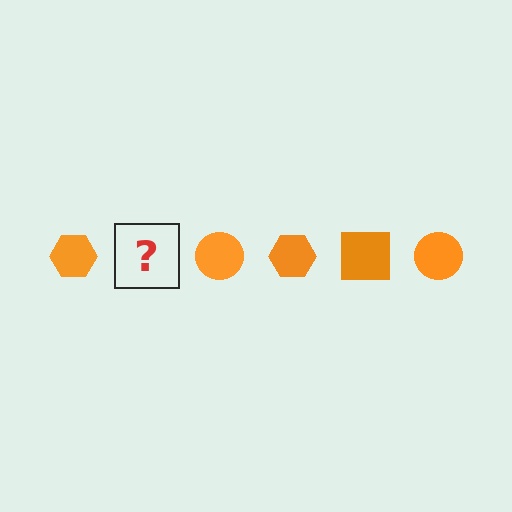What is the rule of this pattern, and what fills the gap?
The rule is that the pattern cycles through hexagon, square, circle shapes in orange. The gap should be filled with an orange square.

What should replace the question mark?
The question mark should be replaced with an orange square.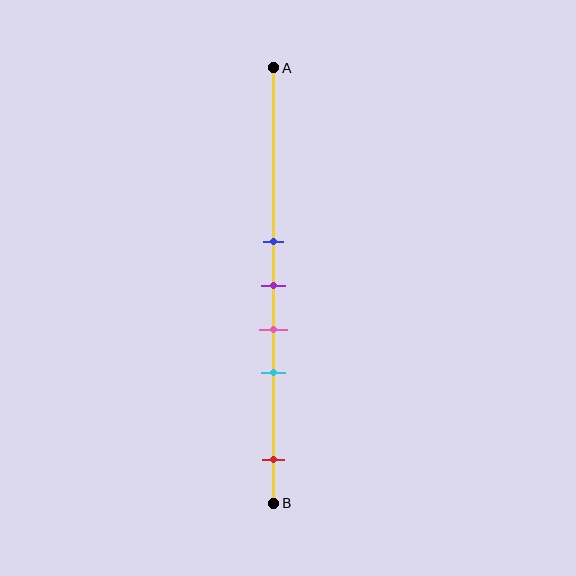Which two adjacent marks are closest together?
The blue and purple marks are the closest adjacent pair.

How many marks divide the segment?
There are 5 marks dividing the segment.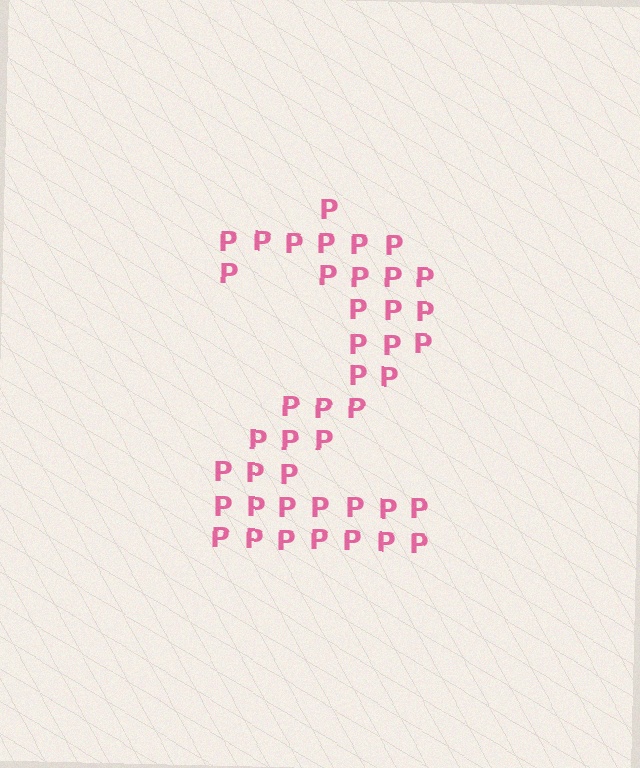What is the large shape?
The large shape is the digit 2.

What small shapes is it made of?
It is made of small letter P's.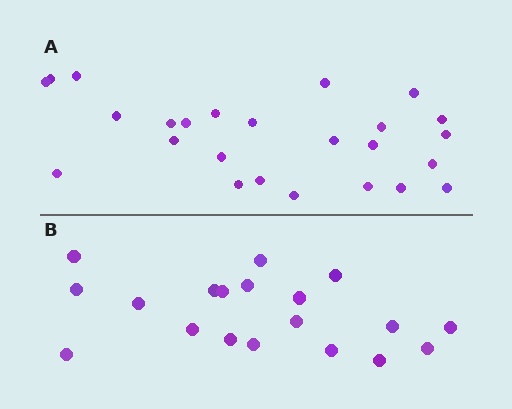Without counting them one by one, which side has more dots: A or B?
Region A (the top region) has more dots.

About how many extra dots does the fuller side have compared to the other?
Region A has about 6 more dots than region B.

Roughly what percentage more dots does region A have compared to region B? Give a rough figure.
About 30% more.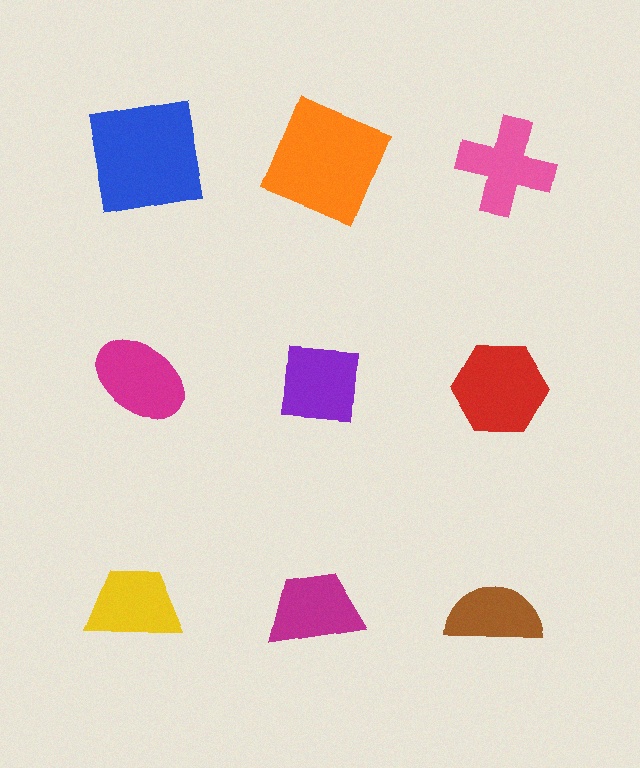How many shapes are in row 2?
3 shapes.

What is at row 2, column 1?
A magenta ellipse.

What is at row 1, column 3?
A pink cross.